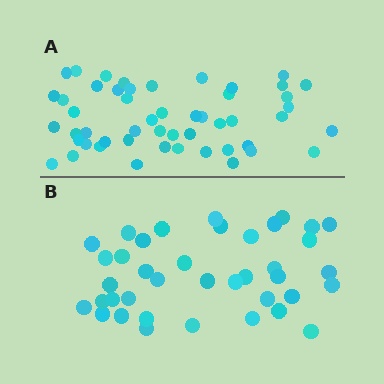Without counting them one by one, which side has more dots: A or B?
Region A (the top region) has more dots.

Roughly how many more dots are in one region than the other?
Region A has roughly 12 or so more dots than region B.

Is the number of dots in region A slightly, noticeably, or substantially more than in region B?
Region A has noticeably more, but not dramatically so. The ratio is roughly 1.3 to 1.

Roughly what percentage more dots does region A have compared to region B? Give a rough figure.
About 30% more.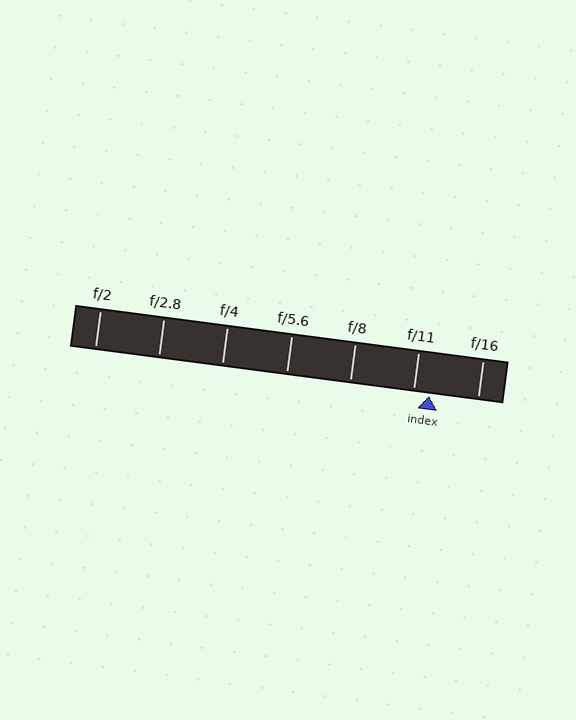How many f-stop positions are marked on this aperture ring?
There are 7 f-stop positions marked.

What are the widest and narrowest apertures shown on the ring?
The widest aperture shown is f/2 and the narrowest is f/16.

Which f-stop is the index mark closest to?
The index mark is closest to f/11.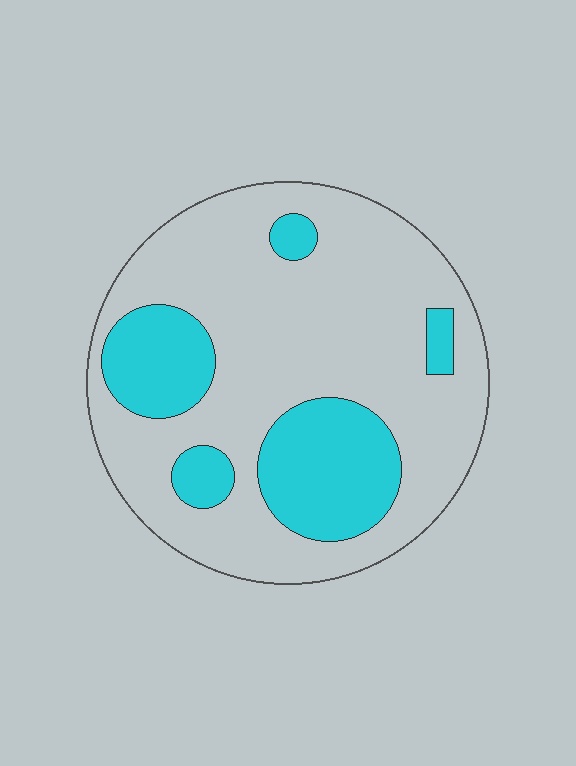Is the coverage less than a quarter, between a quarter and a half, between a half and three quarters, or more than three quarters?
Between a quarter and a half.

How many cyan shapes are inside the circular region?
5.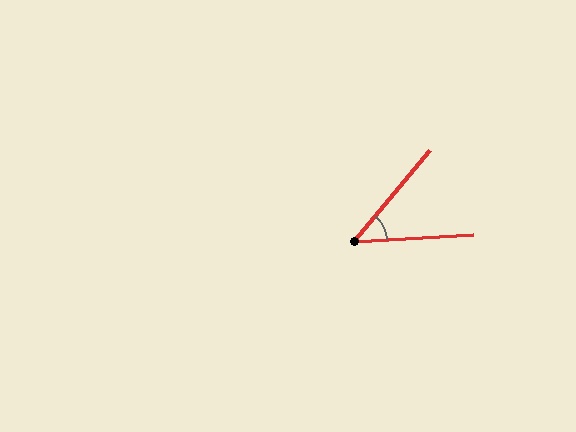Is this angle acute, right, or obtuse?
It is acute.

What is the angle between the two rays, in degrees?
Approximately 47 degrees.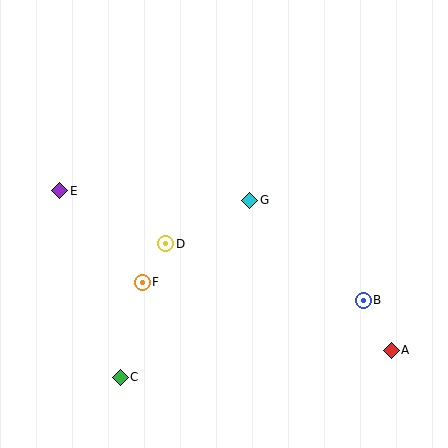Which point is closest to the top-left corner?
Point E is closest to the top-left corner.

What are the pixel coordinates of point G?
Point G is at (250, 200).